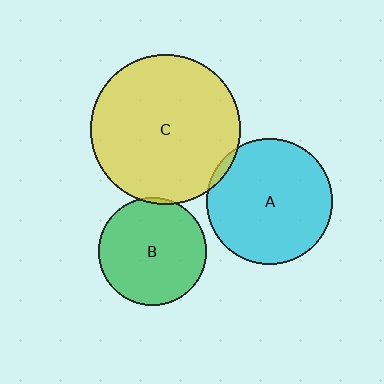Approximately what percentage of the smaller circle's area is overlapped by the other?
Approximately 5%.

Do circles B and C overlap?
Yes.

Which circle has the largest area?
Circle C (yellow).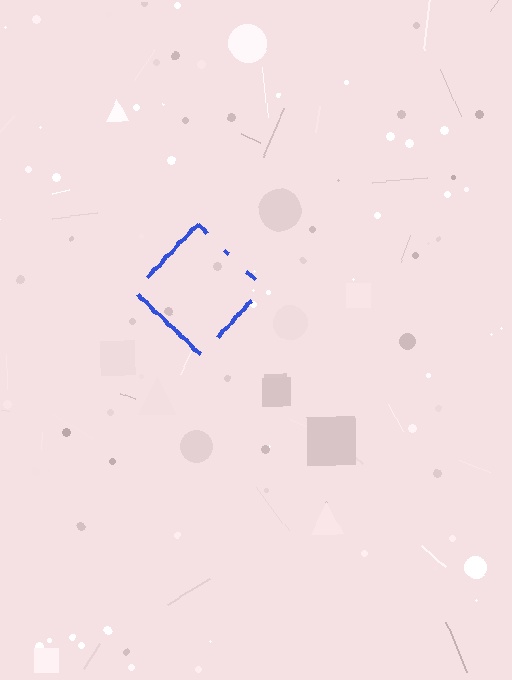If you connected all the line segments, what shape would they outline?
They would outline a diamond.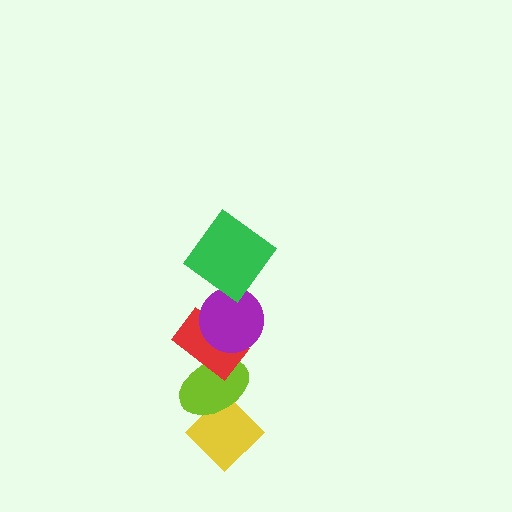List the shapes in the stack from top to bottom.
From top to bottom: the green diamond, the purple circle, the red rectangle, the lime ellipse, the yellow diamond.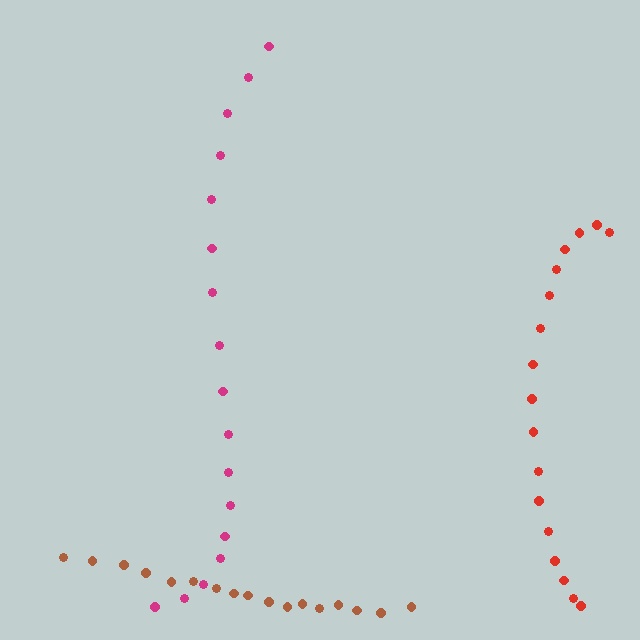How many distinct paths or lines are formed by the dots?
There are 3 distinct paths.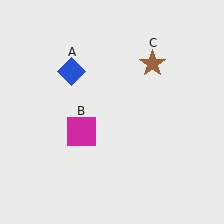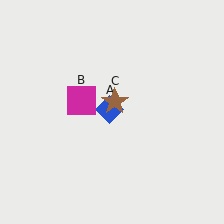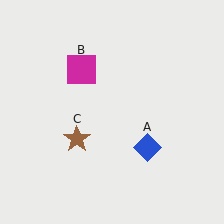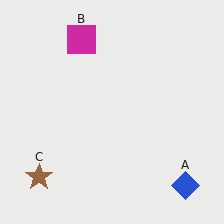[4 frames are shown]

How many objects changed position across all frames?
3 objects changed position: blue diamond (object A), magenta square (object B), brown star (object C).